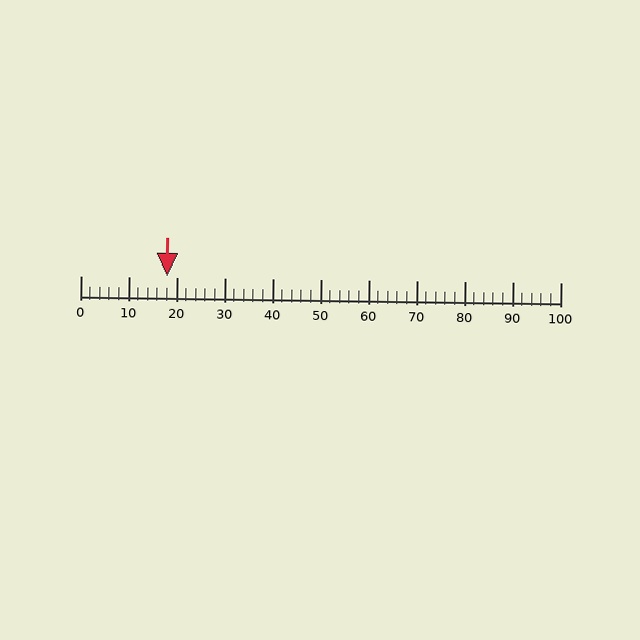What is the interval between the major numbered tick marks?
The major tick marks are spaced 10 units apart.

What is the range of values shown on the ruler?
The ruler shows values from 0 to 100.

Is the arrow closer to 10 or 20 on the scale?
The arrow is closer to 20.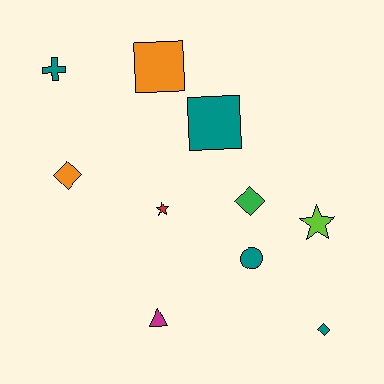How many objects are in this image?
There are 10 objects.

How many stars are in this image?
There are 2 stars.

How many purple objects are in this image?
There are no purple objects.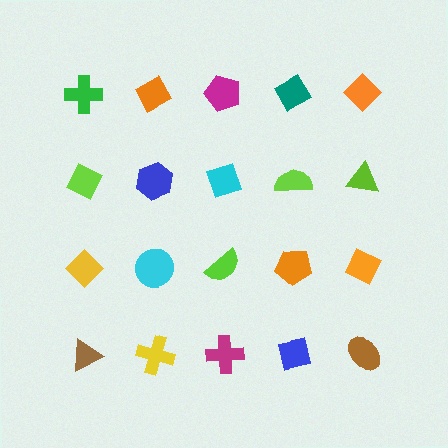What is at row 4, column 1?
A brown triangle.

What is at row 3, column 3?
A lime semicircle.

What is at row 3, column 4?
An orange pentagon.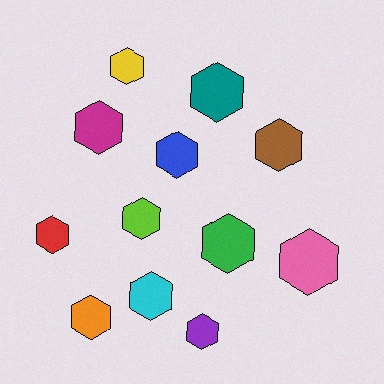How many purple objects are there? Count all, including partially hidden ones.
There is 1 purple object.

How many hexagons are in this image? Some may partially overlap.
There are 12 hexagons.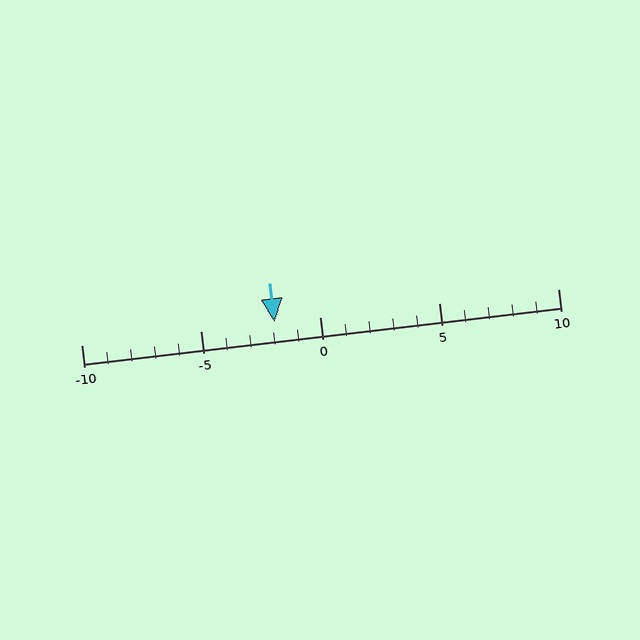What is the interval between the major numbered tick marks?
The major tick marks are spaced 5 units apart.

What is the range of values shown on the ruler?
The ruler shows values from -10 to 10.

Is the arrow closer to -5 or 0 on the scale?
The arrow is closer to 0.